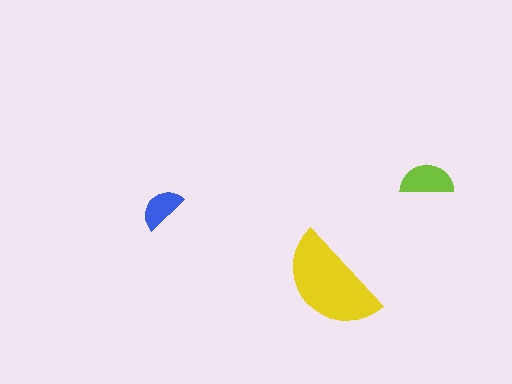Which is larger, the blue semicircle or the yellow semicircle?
The yellow one.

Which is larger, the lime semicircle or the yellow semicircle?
The yellow one.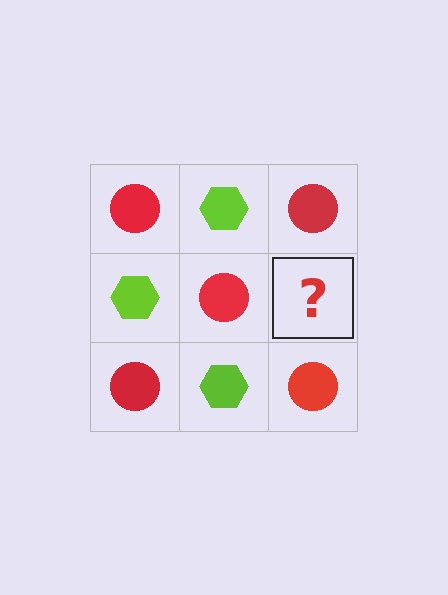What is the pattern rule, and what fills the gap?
The rule is that it alternates red circle and lime hexagon in a checkerboard pattern. The gap should be filled with a lime hexagon.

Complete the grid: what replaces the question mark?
The question mark should be replaced with a lime hexagon.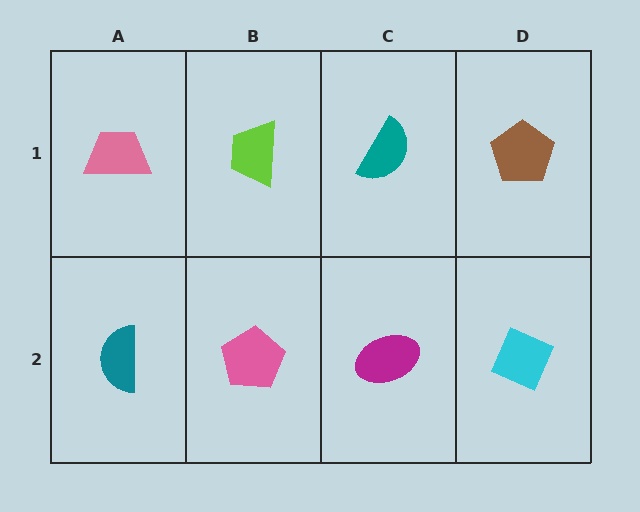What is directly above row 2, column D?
A brown pentagon.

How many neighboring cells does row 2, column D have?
2.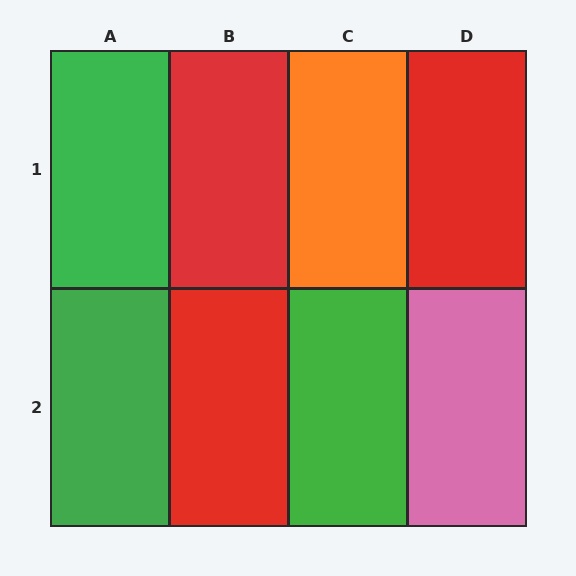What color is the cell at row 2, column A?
Green.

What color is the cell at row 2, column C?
Green.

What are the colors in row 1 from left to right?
Green, red, orange, red.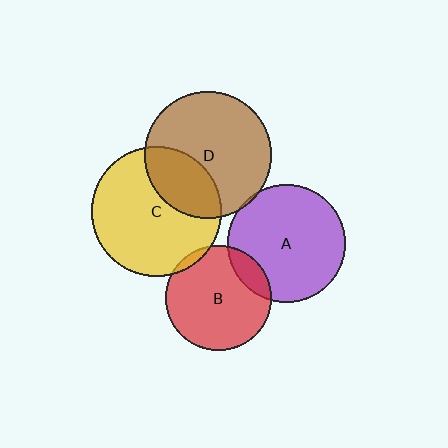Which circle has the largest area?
Circle C (yellow).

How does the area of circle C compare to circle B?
Approximately 1.5 times.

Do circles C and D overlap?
Yes.